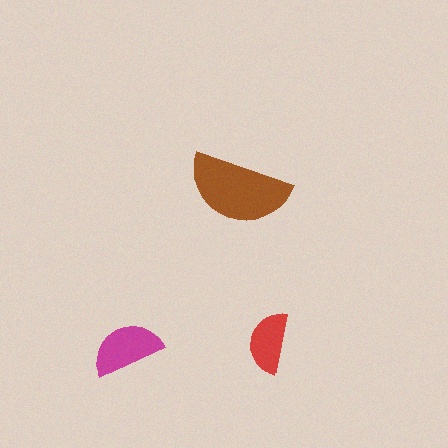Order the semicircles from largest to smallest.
the brown one, the magenta one, the red one.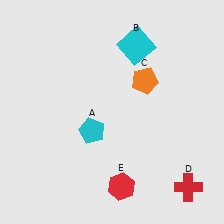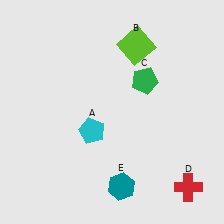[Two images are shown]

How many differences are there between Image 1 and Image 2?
There are 3 differences between the two images.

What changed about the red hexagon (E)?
In Image 1, E is red. In Image 2, it changed to teal.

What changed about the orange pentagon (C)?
In Image 1, C is orange. In Image 2, it changed to green.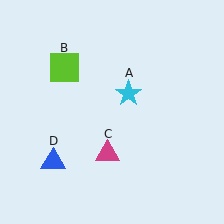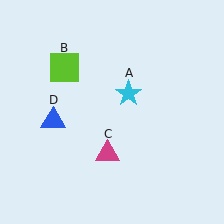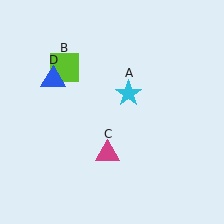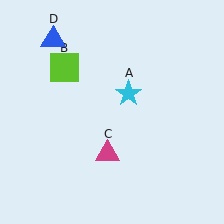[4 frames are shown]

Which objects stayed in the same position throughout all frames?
Cyan star (object A) and lime square (object B) and magenta triangle (object C) remained stationary.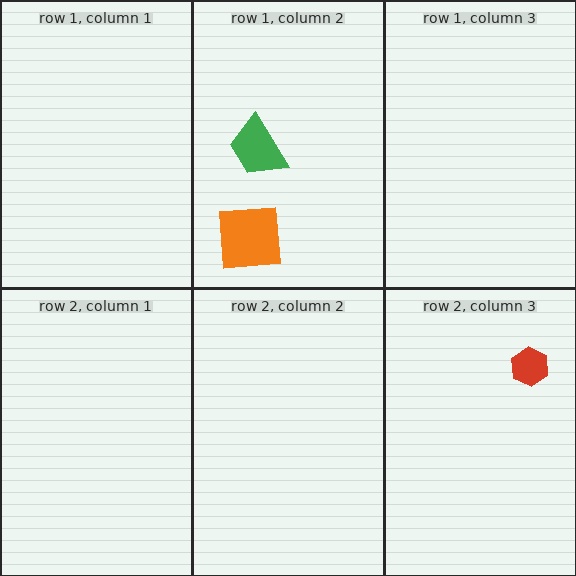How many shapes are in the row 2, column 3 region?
1.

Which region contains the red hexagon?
The row 2, column 3 region.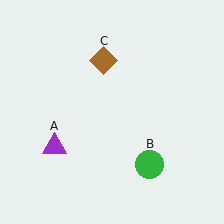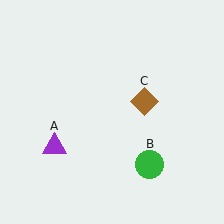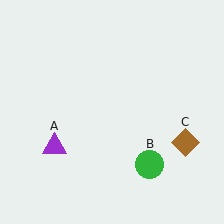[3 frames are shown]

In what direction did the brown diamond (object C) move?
The brown diamond (object C) moved down and to the right.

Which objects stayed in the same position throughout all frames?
Purple triangle (object A) and green circle (object B) remained stationary.